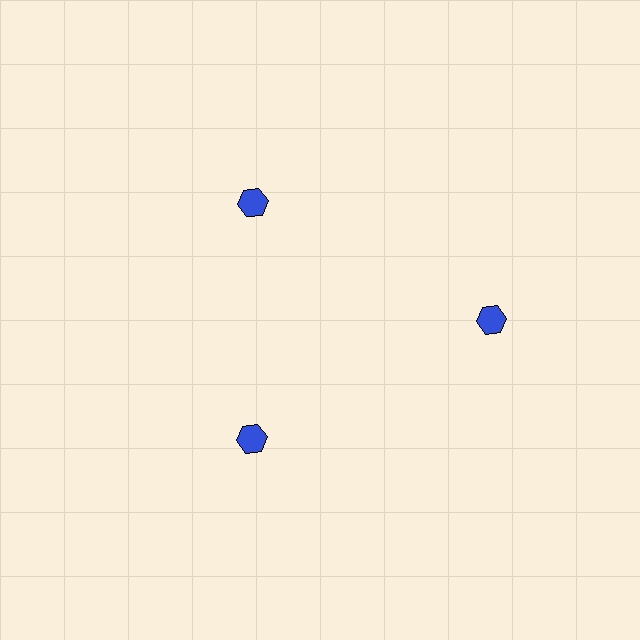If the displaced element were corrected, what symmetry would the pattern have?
It would have 3-fold rotational symmetry — the pattern would map onto itself every 120 degrees.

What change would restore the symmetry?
The symmetry would be restored by moving it inward, back onto the ring so that all 3 hexagons sit at equal angles and equal distance from the center.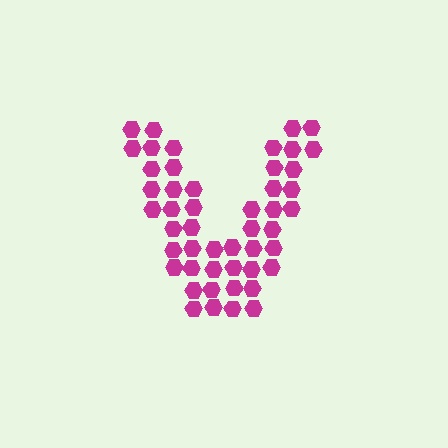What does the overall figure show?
The overall figure shows the letter V.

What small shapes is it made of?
It is made of small hexagons.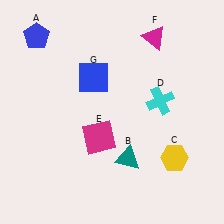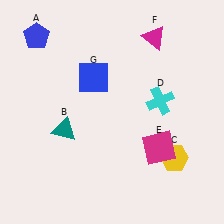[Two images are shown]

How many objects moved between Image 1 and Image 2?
2 objects moved between the two images.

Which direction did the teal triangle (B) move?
The teal triangle (B) moved left.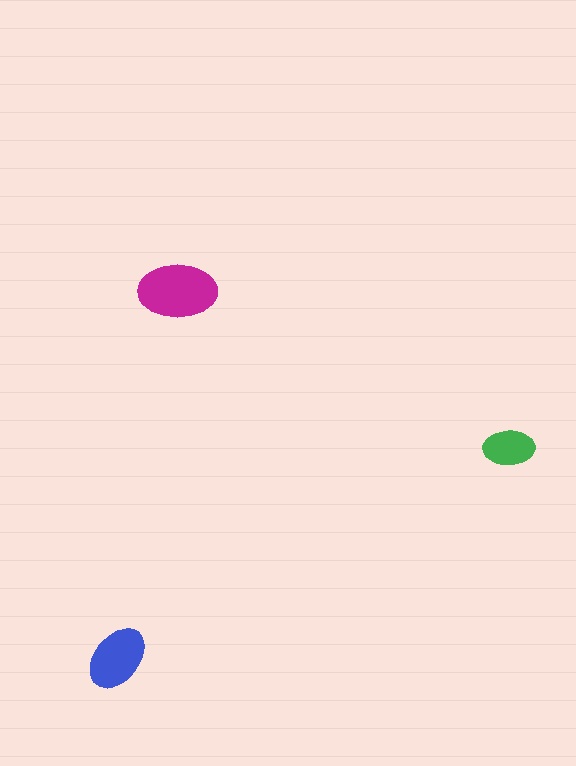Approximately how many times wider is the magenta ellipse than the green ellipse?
About 1.5 times wider.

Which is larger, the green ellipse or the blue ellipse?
The blue one.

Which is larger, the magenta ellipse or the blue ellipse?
The magenta one.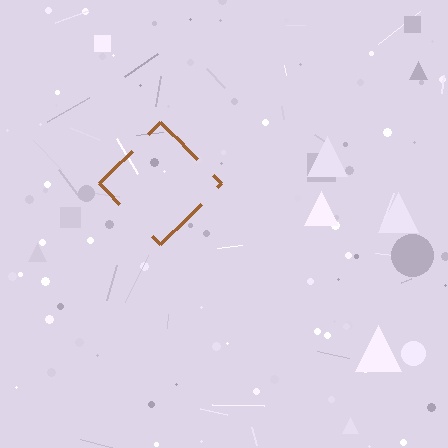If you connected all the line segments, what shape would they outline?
They would outline a diamond.